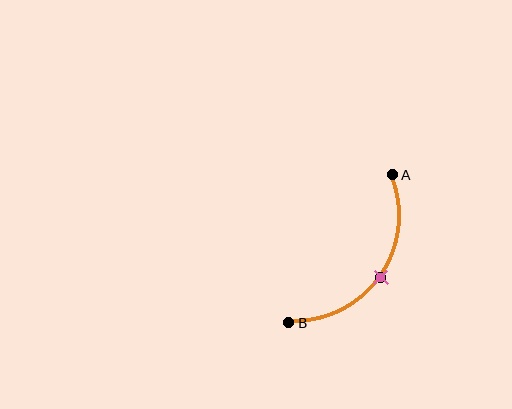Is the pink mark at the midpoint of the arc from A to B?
Yes. The pink mark lies on the arc at equal arc-length from both A and B — it is the arc midpoint.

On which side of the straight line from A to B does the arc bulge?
The arc bulges below and to the right of the straight line connecting A and B.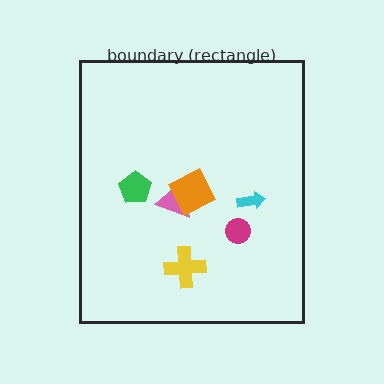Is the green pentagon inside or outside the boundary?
Inside.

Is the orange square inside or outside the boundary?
Inside.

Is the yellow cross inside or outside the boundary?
Inside.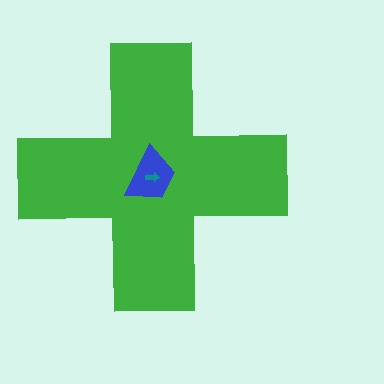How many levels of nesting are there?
3.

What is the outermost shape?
The green cross.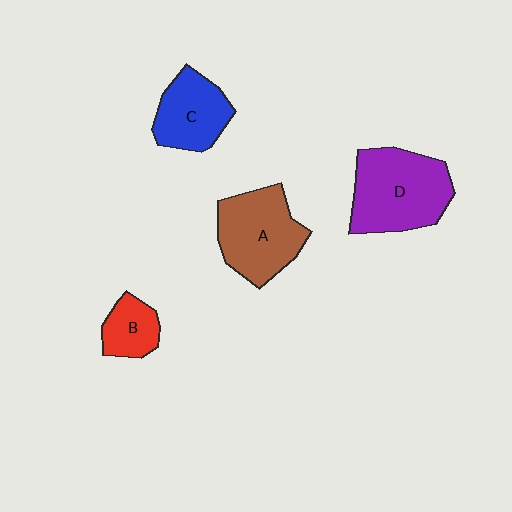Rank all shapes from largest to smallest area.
From largest to smallest: D (purple), A (brown), C (blue), B (red).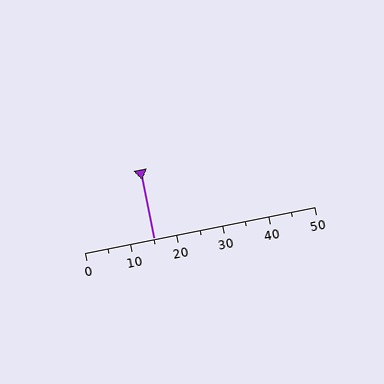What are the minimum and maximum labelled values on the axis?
The axis runs from 0 to 50.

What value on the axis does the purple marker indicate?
The marker indicates approximately 15.